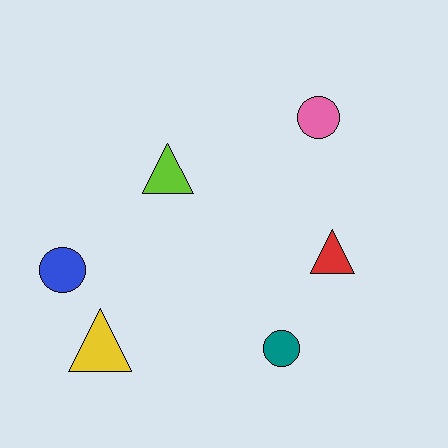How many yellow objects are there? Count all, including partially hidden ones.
There is 1 yellow object.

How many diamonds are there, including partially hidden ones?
There are no diamonds.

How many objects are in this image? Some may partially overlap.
There are 6 objects.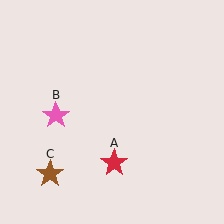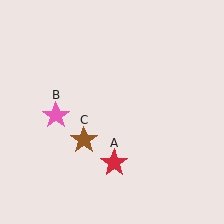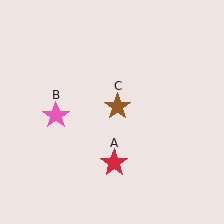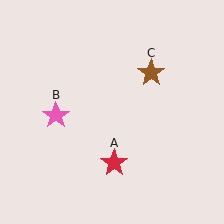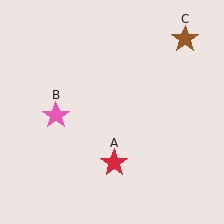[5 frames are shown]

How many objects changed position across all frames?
1 object changed position: brown star (object C).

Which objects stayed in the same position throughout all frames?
Red star (object A) and pink star (object B) remained stationary.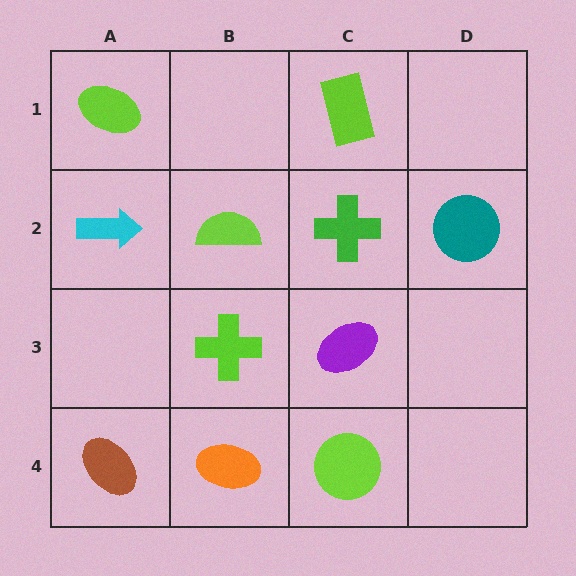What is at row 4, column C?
A lime circle.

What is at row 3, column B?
A lime cross.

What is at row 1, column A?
A lime ellipse.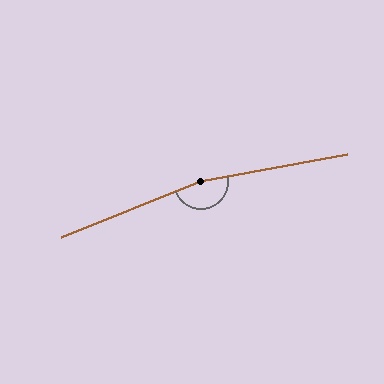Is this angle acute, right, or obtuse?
It is obtuse.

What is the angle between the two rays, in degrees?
Approximately 169 degrees.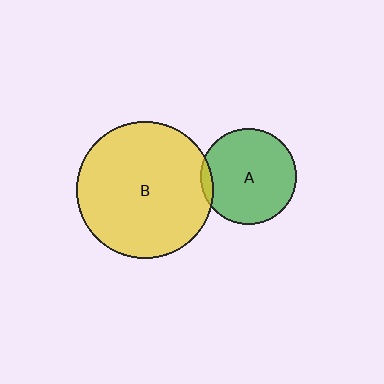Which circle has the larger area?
Circle B (yellow).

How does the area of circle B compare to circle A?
Approximately 2.0 times.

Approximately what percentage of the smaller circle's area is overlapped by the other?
Approximately 5%.